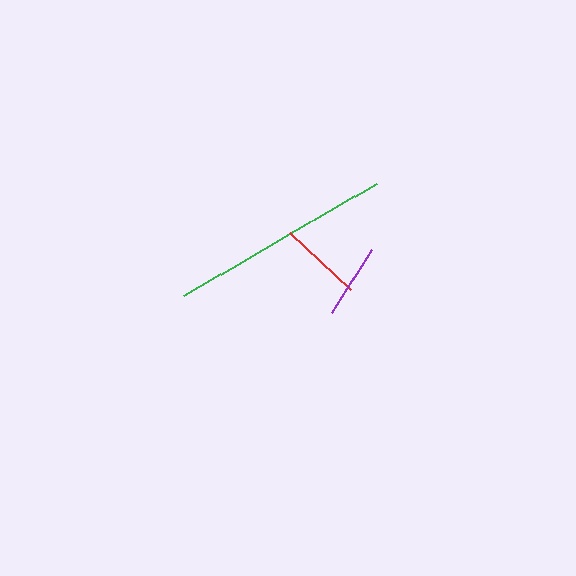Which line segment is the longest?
The green line is the longest at approximately 224 pixels.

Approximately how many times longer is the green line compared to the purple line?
The green line is approximately 3.0 times the length of the purple line.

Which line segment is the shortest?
The purple line is the shortest at approximately 76 pixels.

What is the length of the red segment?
The red segment is approximately 83 pixels long.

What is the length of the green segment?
The green segment is approximately 224 pixels long.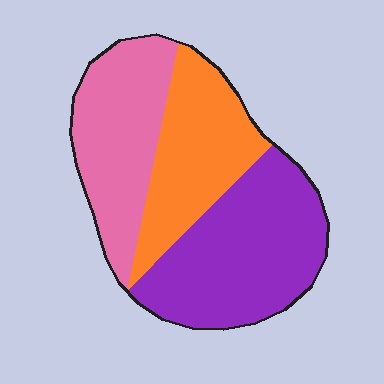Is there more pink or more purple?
Purple.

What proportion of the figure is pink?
Pink covers 31% of the figure.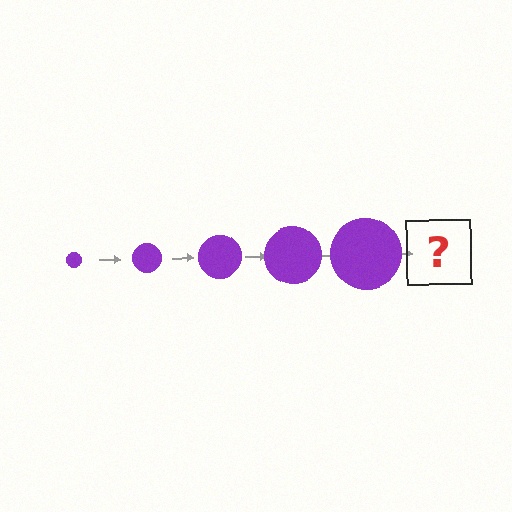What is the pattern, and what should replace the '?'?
The pattern is that the circle gets progressively larger each step. The '?' should be a purple circle, larger than the previous one.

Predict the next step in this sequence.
The next step is a purple circle, larger than the previous one.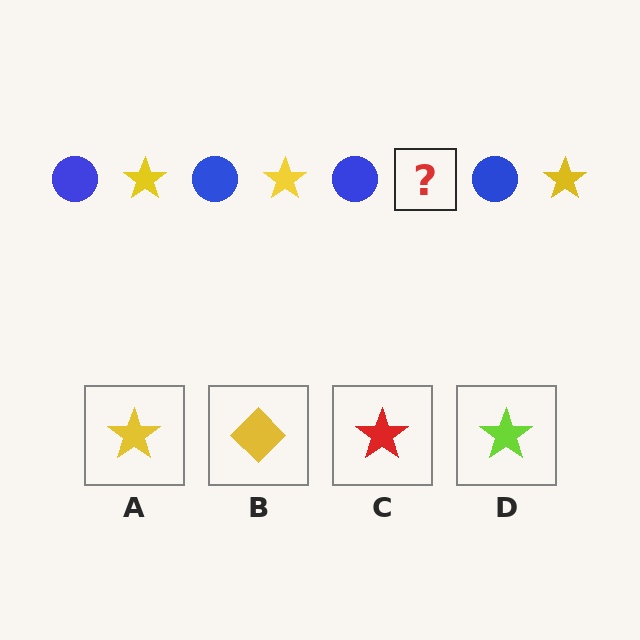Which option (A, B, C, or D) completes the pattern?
A.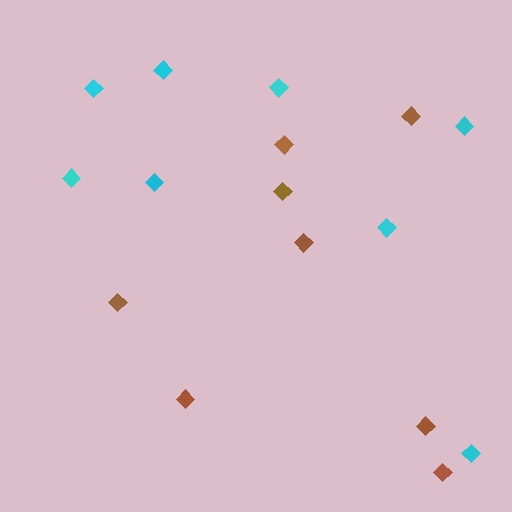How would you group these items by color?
There are 2 groups: one group of brown diamonds (8) and one group of cyan diamonds (8).